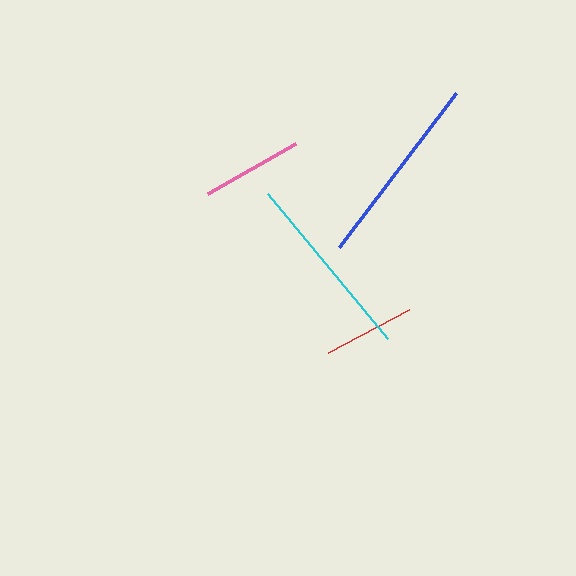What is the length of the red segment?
The red segment is approximately 92 pixels long.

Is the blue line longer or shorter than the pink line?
The blue line is longer than the pink line.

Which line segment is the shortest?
The red line is the shortest at approximately 92 pixels.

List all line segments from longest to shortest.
From longest to shortest: blue, cyan, pink, red.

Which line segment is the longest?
The blue line is the longest at approximately 193 pixels.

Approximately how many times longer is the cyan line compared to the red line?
The cyan line is approximately 2.0 times the length of the red line.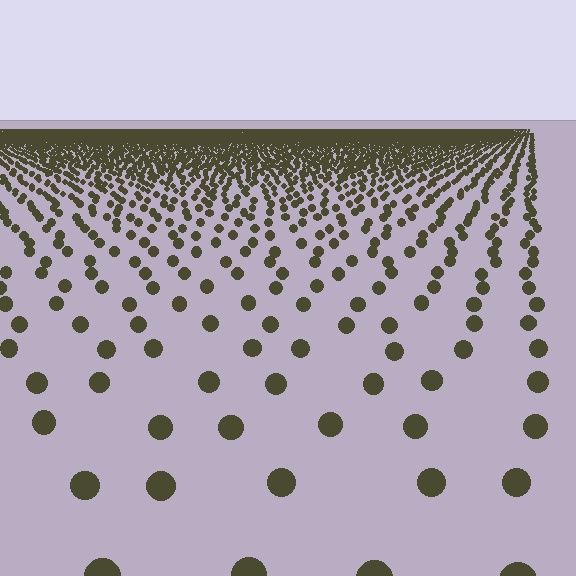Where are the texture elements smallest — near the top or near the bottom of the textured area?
Near the top.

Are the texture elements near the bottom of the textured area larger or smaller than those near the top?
Larger. Near the bottom, elements are closer to the viewer and appear at a bigger on-screen size.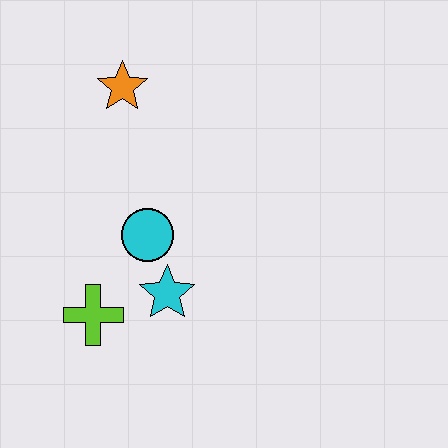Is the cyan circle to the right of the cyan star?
No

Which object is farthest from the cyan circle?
The orange star is farthest from the cyan circle.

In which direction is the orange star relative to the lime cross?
The orange star is above the lime cross.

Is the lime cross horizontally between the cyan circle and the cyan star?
No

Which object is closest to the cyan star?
The cyan circle is closest to the cyan star.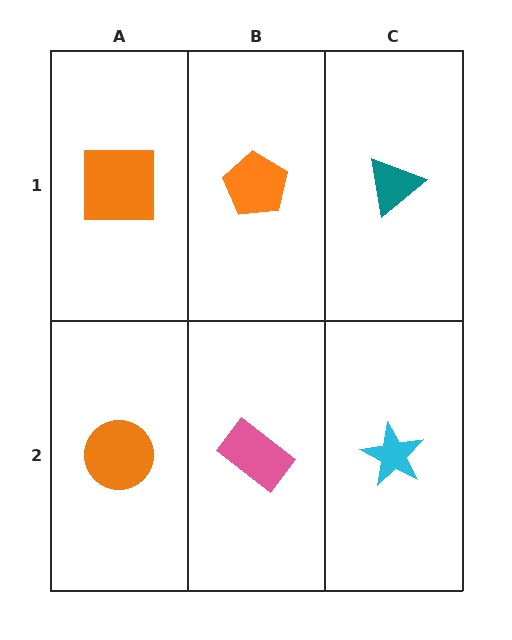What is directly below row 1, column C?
A cyan star.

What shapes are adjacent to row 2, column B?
An orange pentagon (row 1, column B), an orange circle (row 2, column A), a cyan star (row 2, column C).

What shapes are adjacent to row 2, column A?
An orange square (row 1, column A), a pink rectangle (row 2, column B).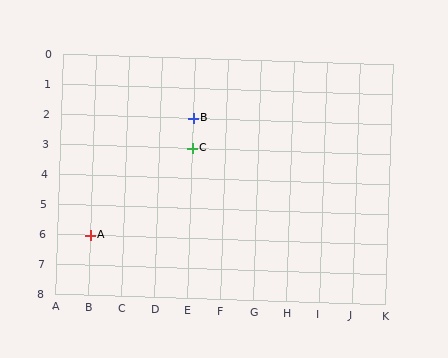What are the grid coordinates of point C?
Point C is at grid coordinates (E, 3).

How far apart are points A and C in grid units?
Points A and C are 3 columns and 3 rows apart (about 4.2 grid units diagonally).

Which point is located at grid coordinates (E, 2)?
Point B is at (E, 2).